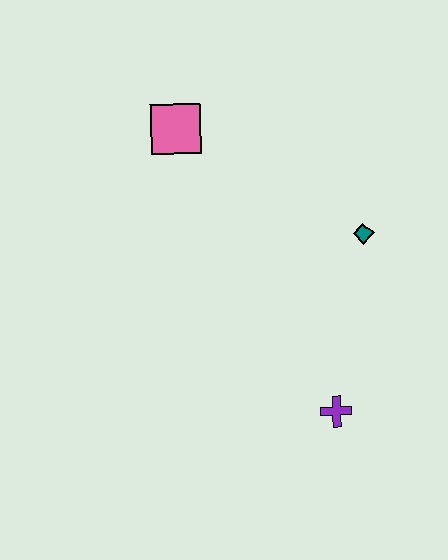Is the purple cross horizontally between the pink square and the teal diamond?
Yes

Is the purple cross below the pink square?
Yes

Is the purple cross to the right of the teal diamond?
No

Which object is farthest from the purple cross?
The pink square is farthest from the purple cross.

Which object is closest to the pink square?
The teal diamond is closest to the pink square.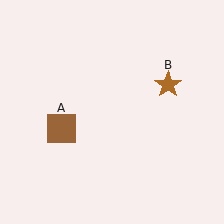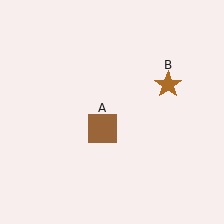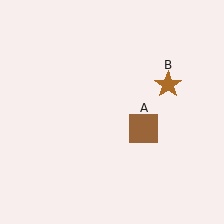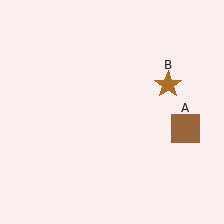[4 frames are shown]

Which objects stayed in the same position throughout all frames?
Brown star (object B) remained stationary.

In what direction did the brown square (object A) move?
The brown square (object A) moved right.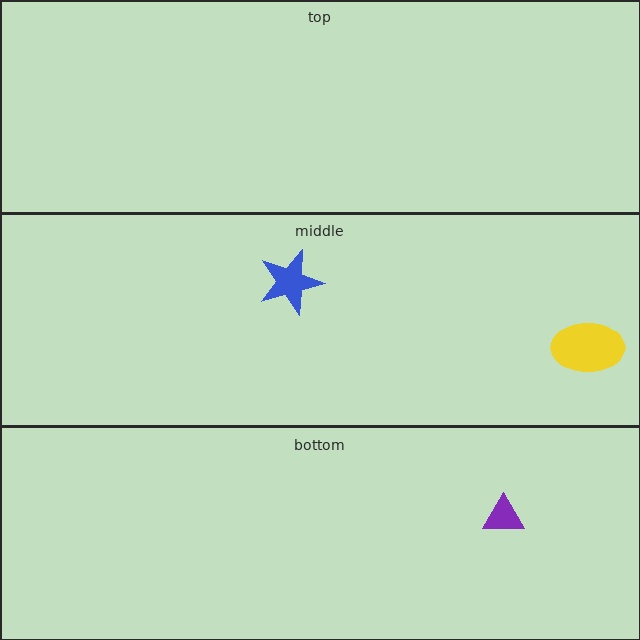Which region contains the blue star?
The middle region.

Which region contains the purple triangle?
The bottom region.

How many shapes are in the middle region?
2.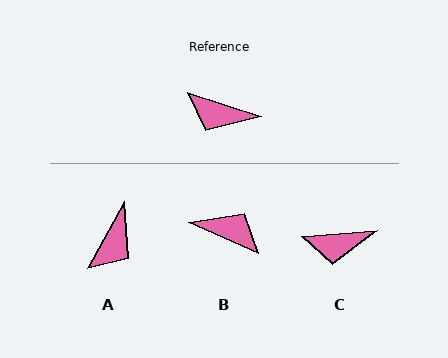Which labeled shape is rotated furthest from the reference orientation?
B, about 174 degrees away.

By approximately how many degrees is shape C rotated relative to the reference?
Approximately 23 degrees counter-clockwise.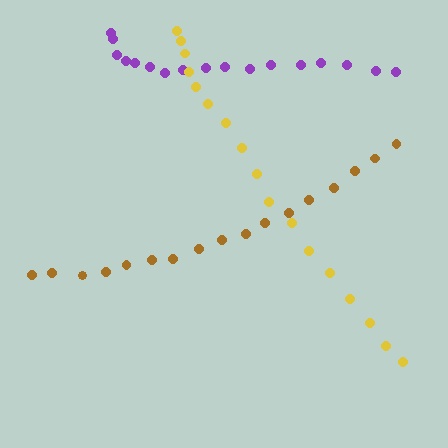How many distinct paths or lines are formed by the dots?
There are 3 distinct paths.